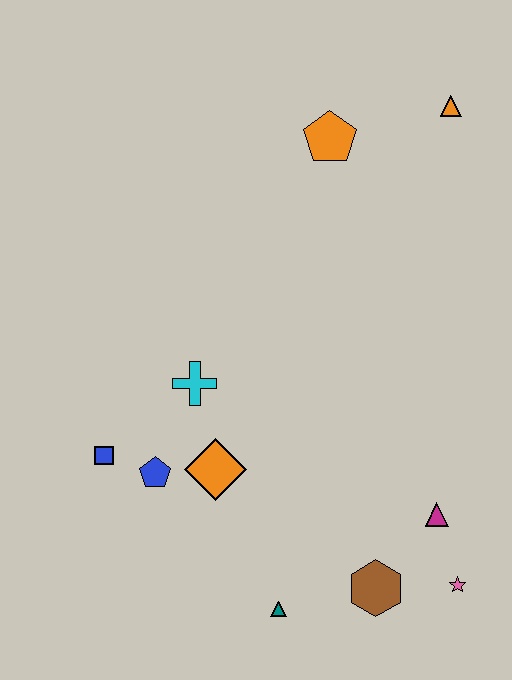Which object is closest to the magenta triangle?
The pink star is closest to the magenta triangle.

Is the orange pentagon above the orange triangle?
No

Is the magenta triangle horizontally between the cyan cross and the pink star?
Yes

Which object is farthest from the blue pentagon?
The orange triangle is farthest from the blue pentagon.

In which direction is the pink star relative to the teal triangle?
The pink star is to the right of the teal triangle.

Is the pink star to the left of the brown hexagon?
No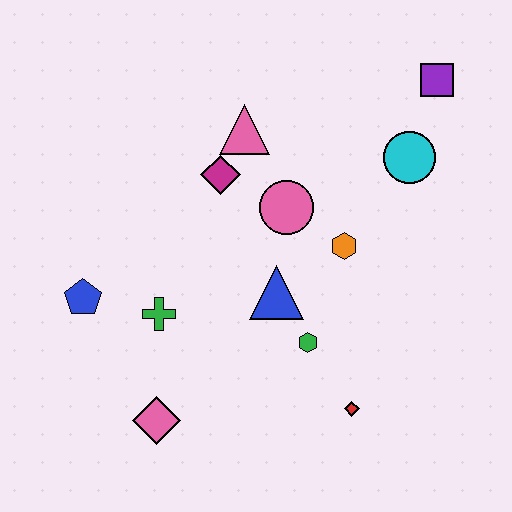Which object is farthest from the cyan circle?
The pink diamond is farthest from the cyan circle.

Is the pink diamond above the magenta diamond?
No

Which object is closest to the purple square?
The cyan circle is closest to the purple square.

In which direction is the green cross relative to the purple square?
The green cross is to the left of the purple square.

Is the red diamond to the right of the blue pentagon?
Yes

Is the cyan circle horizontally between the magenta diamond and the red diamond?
No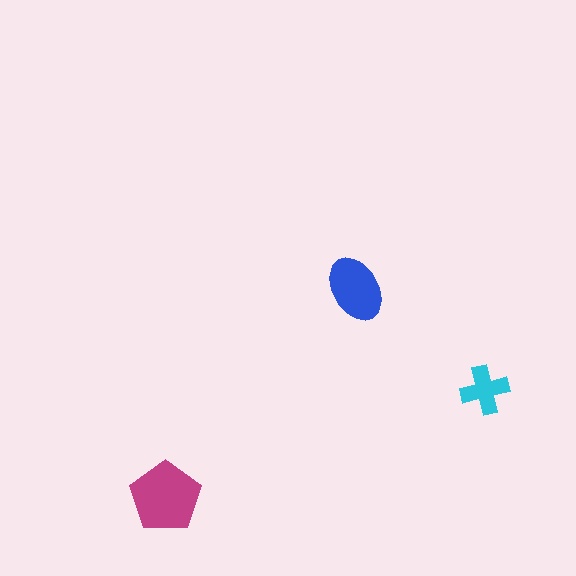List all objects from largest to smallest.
The magenta pentagon, the blue ellipse, the cyan cross.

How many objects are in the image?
There are 3 objects in the image.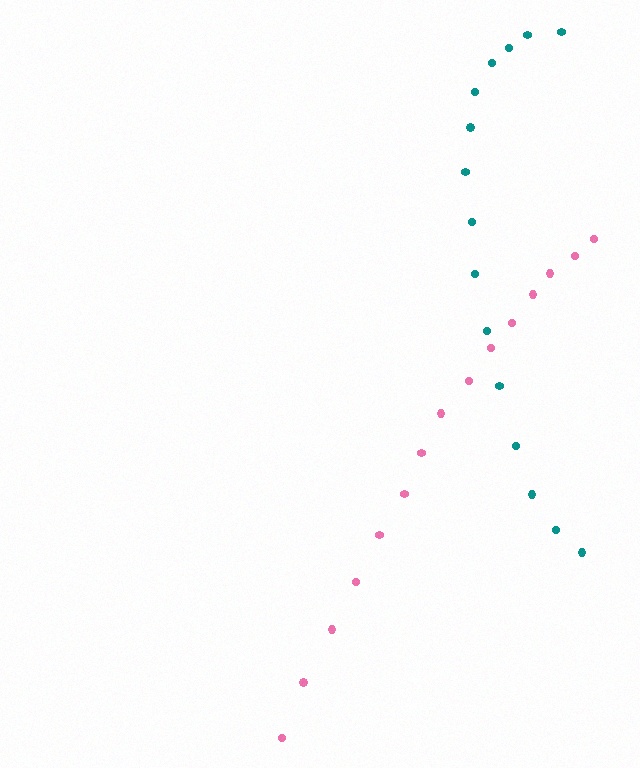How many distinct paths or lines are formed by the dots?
There are 2 distinct paths.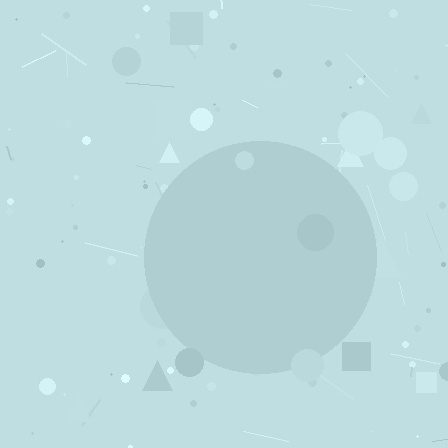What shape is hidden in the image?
A circle is hidden in the image.